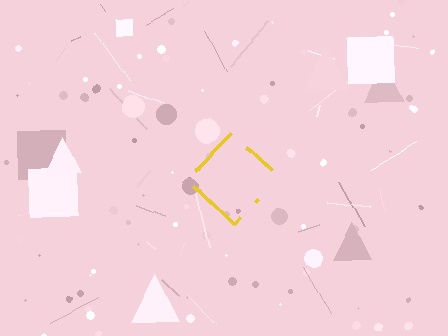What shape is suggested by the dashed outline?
The dashed outline suggests a diamond.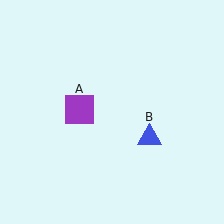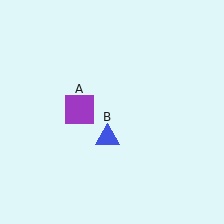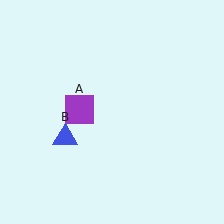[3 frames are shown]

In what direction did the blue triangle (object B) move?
The blue triangle (object B) moved left.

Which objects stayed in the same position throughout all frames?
Purple square (object A) remained stationary.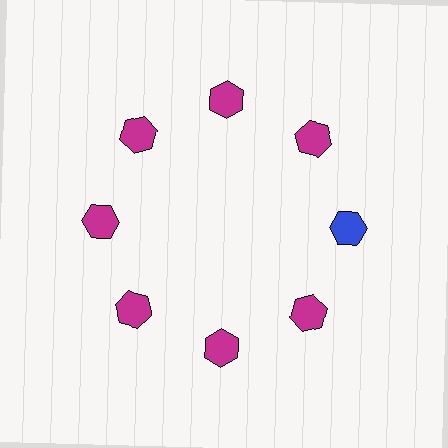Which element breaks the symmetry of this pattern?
The blue hexagon at roughly the 3 o'clock position breaks the symmetry. All other shapes are magenta hexagons.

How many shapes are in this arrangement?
There are 8 shapes arranged in a ring pattern.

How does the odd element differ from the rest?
It has a different color: blue instead of magenta.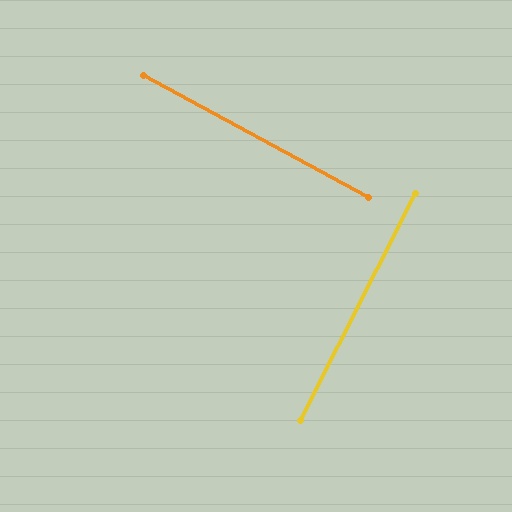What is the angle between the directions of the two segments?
Approximately 89 degrees.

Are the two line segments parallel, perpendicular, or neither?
Perpendicular — they meet at approximately 89°.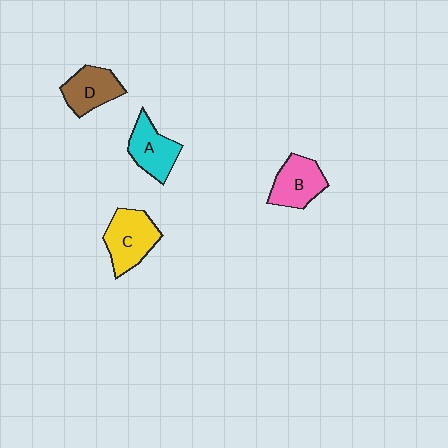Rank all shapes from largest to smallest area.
From largest to smallest: C (yellow), B (pink), A (cyan), D (brown).